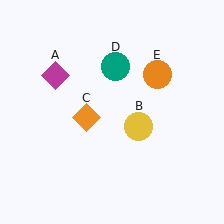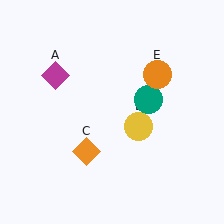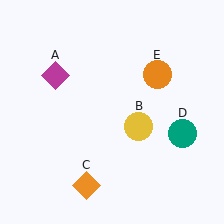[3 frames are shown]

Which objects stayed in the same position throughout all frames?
Magenta diamond (object A) and yellow circle (object B) and orange circle (object E) remained stationary.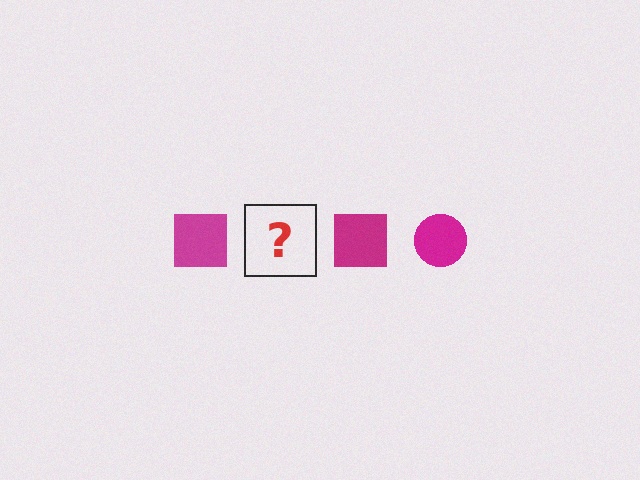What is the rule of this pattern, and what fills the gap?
The rule is that the pattern cycles through square, circle shapes in magenta. The gap should be filled with a magenta circle.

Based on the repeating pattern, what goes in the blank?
The blank should be a magenta circle.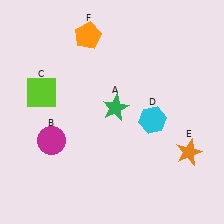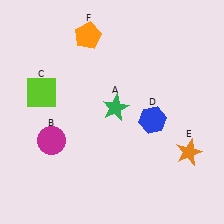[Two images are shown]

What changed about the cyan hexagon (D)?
In Image 1, D is cyan. In Image 2, it changed to blue.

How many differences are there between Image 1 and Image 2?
There is 1 difference between the two images.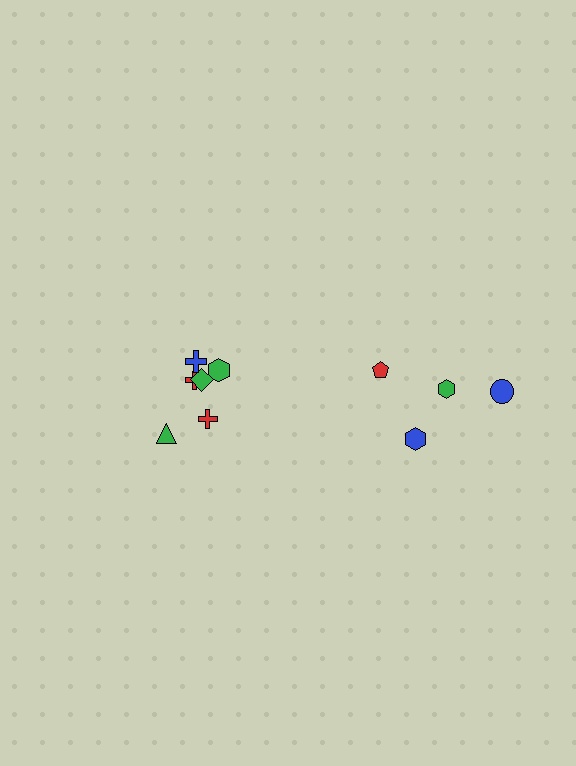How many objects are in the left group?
There are 6 objects.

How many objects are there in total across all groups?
There are 10 objects.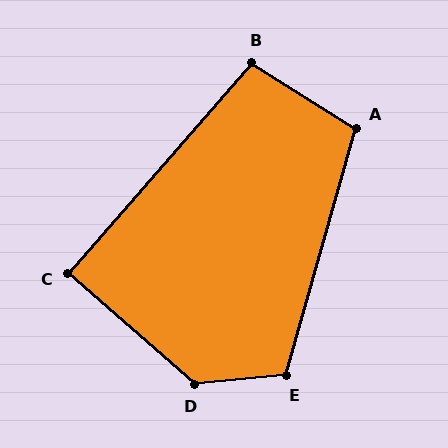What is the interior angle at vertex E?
Approximately 112 degrees (obtuse).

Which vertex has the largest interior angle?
D, at approximately 133 degrees.